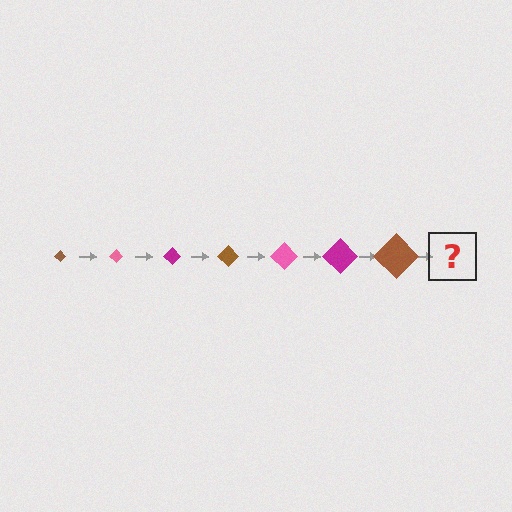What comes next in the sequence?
The next element should be a pink diamond, larger than the previous one.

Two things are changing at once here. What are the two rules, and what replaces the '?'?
The two rules are that the diamond grows larger each step and the color cycles through brown, pink, and magenta. The '?' should be a pink diamond, larger than the previous one.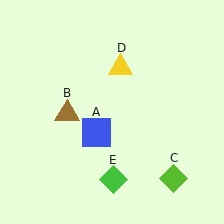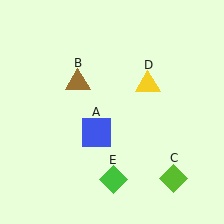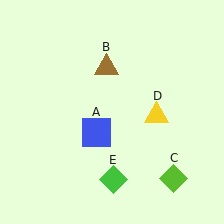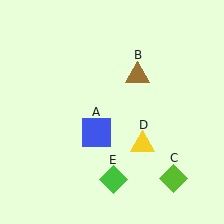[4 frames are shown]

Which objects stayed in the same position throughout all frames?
Blue square (object A) and lime diamond (object C) and green diamond (object E) remained stationary.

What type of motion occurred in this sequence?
The brown triangle (object B), yellow triangle (object D) rotated clockwise around the center of the scene.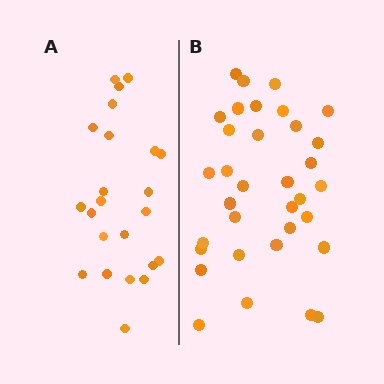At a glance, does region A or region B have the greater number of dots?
Region B (the right region) has more dots.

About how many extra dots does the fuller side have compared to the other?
Region B has roughly 12 or so more dots than region A.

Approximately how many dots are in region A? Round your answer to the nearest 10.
About 20 dots. (The exact count is 23, which rounds to 20.)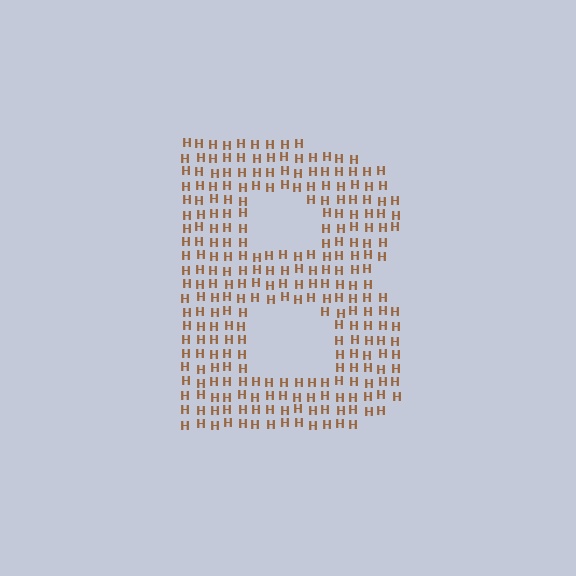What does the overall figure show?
The overall figure shows the letter B.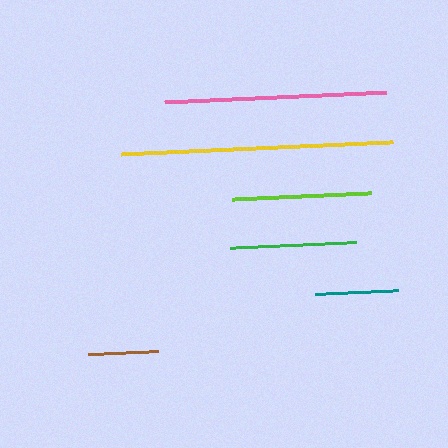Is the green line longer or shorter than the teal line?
The green line is longer than the teal line.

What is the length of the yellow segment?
The yellow segment is approximately 273 pixels long.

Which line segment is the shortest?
The brown line is the shortest at approximately 70 pixels.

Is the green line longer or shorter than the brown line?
The green line is longer than the brown line.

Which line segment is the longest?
The yellow line is the longest at approximately 273 pixels.